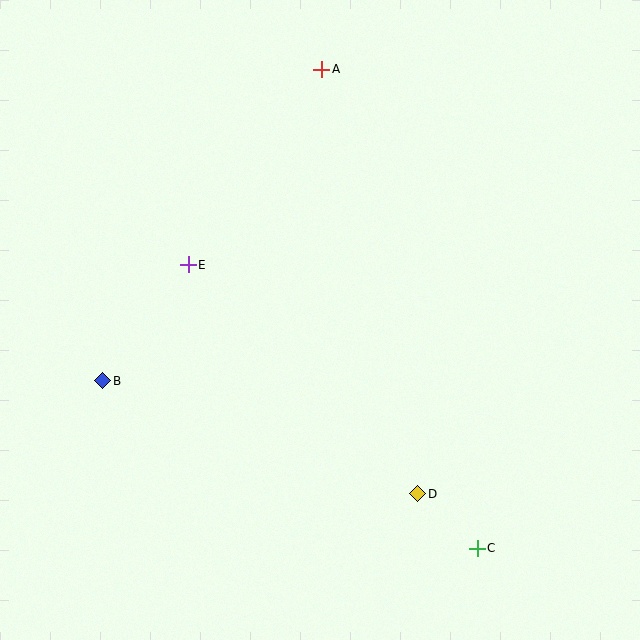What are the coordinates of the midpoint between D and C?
The midpoint between D and C is at (447, 521).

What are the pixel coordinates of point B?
Point B is at (103, 381).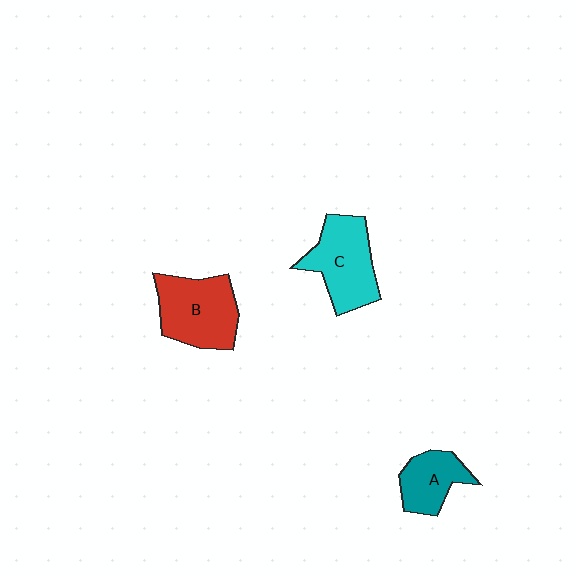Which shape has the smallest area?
Shape A (teal).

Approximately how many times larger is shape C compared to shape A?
Approximately 1.5 times.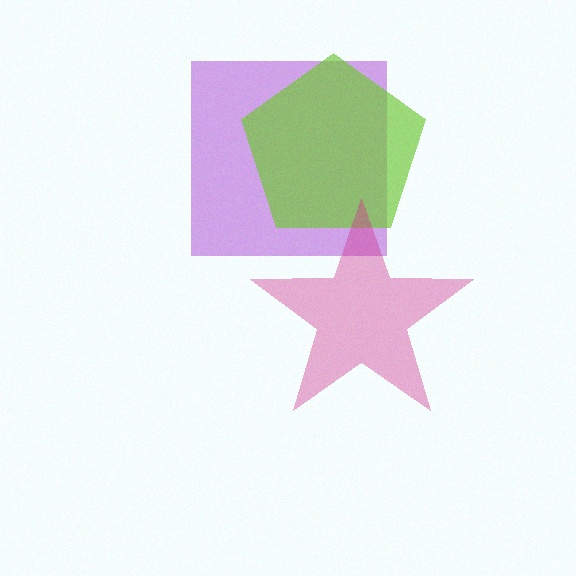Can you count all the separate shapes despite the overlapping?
Yes, there are 3 separate shapes.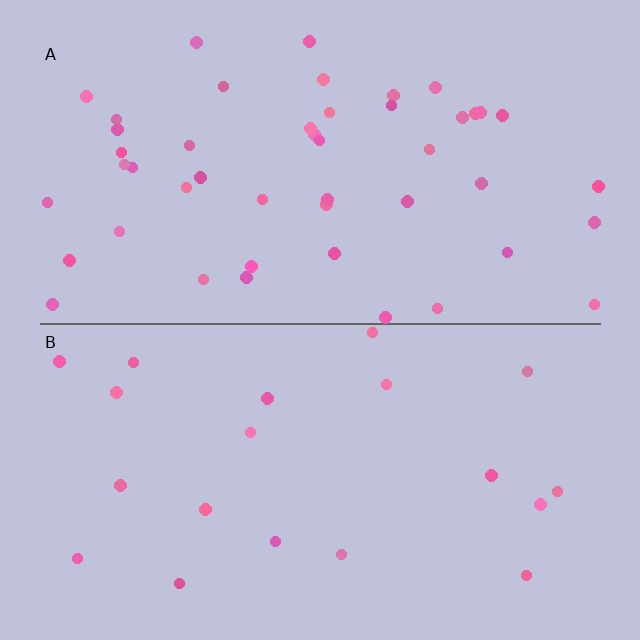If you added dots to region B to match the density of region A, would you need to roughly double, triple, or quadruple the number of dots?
Approximately double.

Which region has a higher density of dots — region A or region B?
A (the top).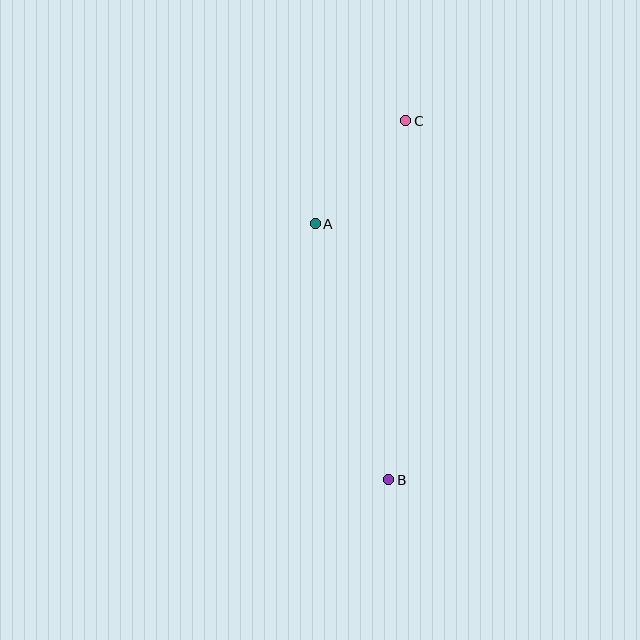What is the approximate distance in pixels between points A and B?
The distance between A and B is approximately 267 pixels.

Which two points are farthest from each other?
Points B and C are farthest from each other.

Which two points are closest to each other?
Points A and C are closest to each other.